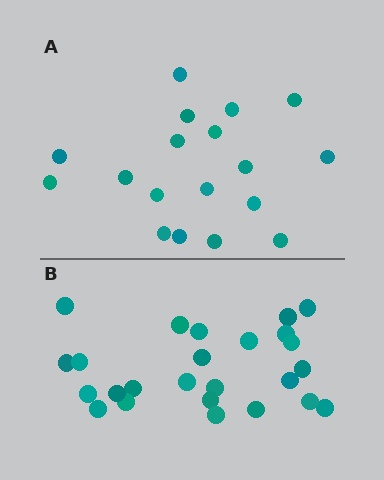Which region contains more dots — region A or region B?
Region B (the bottom region) has more dots.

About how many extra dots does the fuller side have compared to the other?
Region B has roughly 8 or so more dots than region A.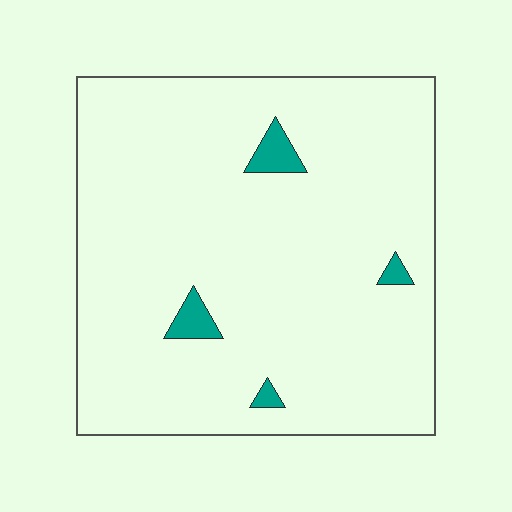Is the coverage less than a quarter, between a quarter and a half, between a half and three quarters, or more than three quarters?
Less than a quarter.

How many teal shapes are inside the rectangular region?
4.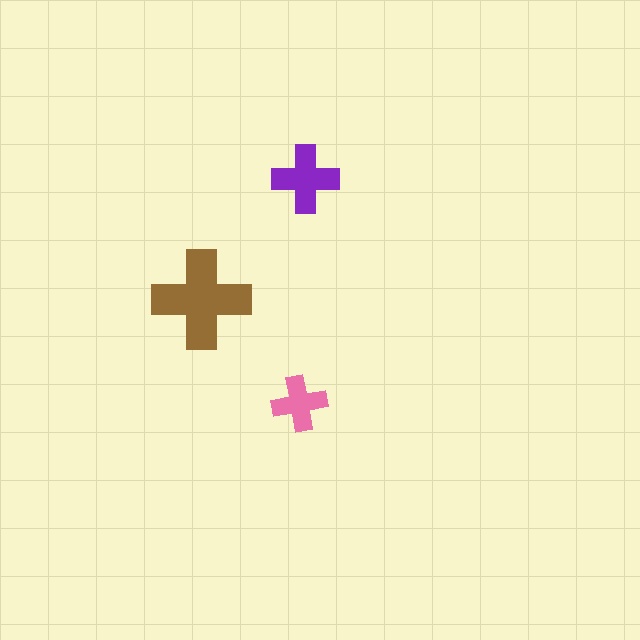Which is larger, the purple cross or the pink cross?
The purple one.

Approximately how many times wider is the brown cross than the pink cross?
About 2 times wider.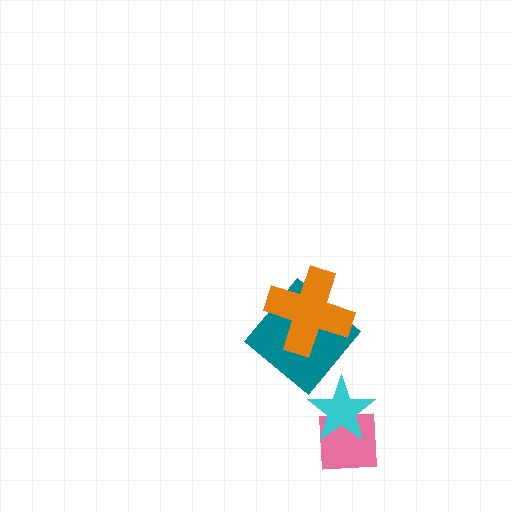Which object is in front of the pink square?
The cyan star is in front of the pink square.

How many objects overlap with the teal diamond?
1 object overlaps with the teal diamond.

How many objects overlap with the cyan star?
1 object overlaps with the cyan star.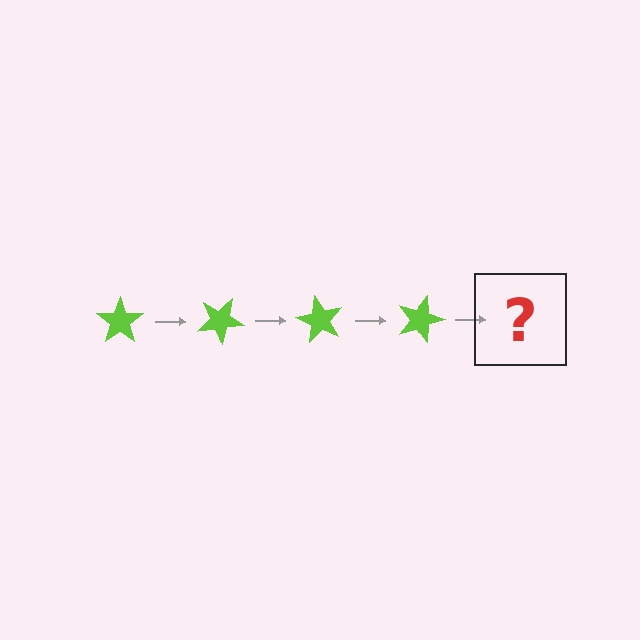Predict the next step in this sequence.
The next step is a lime star rotated 120 degrees.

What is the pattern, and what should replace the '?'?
The pattern is that the star rotates 30 degrees each step. The '?' should be a lime star rotated 120 degrees.